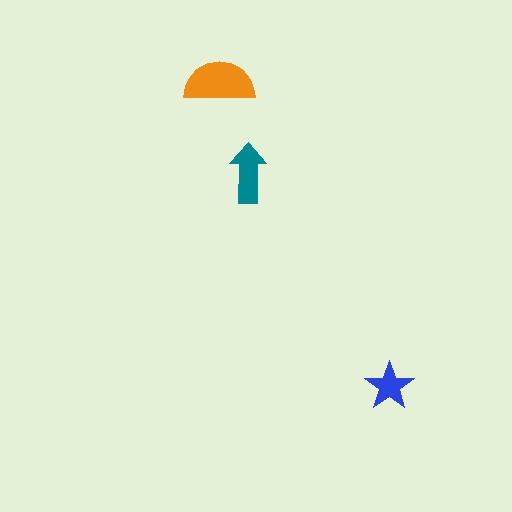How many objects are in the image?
There are 3 objects in the image.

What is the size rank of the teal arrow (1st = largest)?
2nd.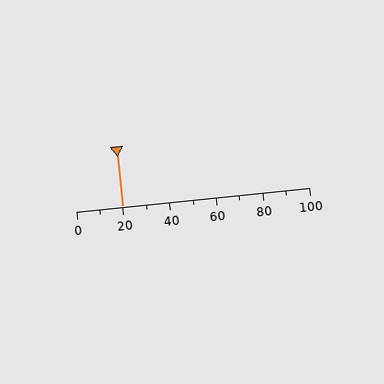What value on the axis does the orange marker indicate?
The marker indicates approximately 20.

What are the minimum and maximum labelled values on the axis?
The axis runs from 0 to 100.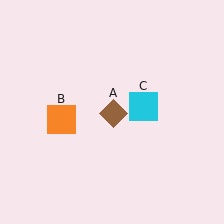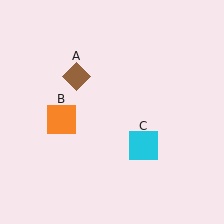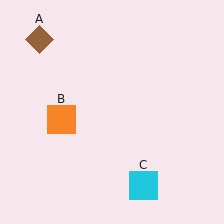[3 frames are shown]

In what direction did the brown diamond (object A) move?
The brown diamond (object A) moved up and to the left.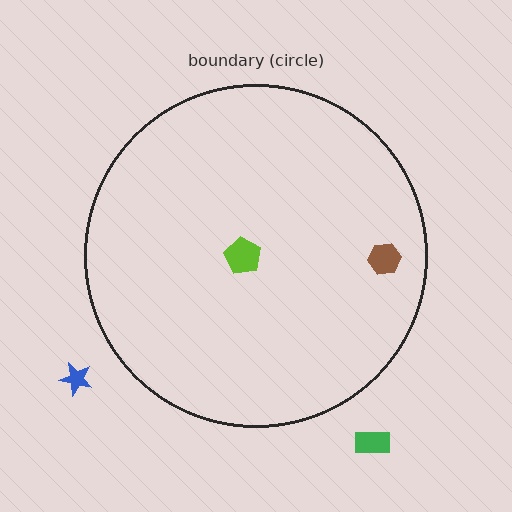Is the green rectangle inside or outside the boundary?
Outside.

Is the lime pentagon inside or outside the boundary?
Inside.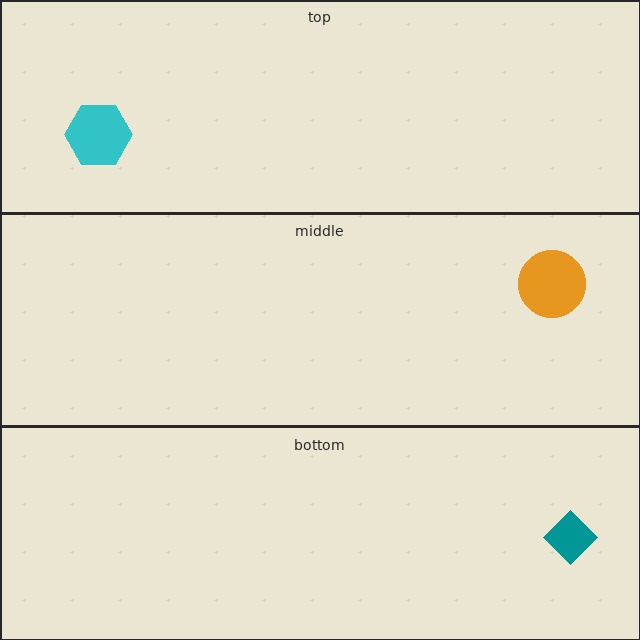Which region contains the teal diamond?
The bottom region.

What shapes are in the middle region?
The orange circle.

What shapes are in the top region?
The cyan hexagon.